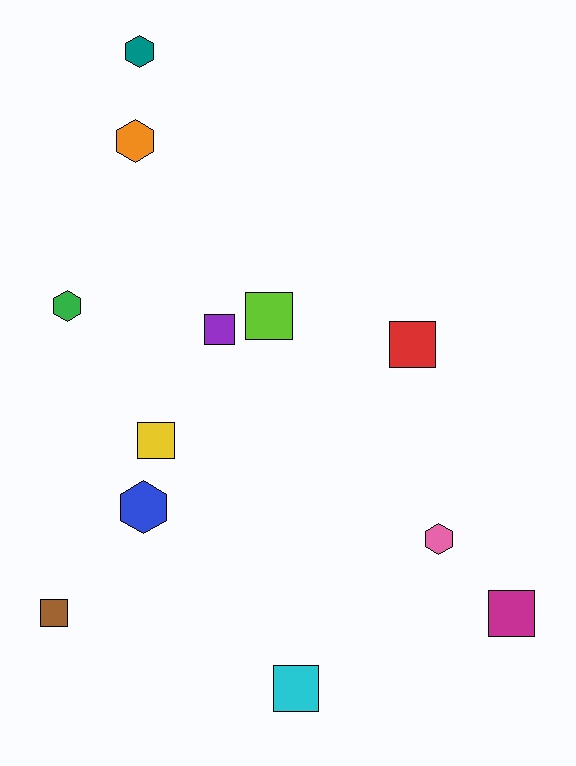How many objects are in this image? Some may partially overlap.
There are 12 objects.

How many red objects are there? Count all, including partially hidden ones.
There is 1 red object.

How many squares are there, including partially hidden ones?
There are 7 squares.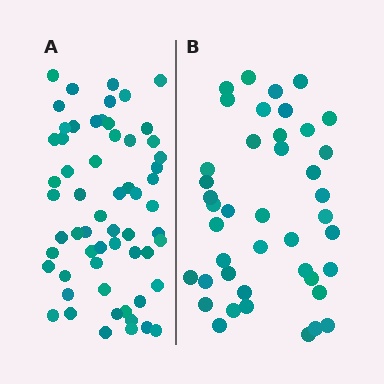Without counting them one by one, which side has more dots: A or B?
Region A (the left region) has more dots.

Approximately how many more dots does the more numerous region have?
Region A has approximately 20 more dots than region B.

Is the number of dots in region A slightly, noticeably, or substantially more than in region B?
Region A has noticeably more, but not dramatically so. The ratio is roughly 1.4 to 1.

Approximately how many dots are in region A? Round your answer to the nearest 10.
About 60 dots.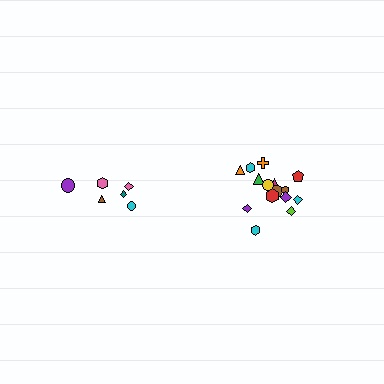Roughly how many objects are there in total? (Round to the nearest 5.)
Roughly 20 objects in total.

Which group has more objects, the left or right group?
The right group.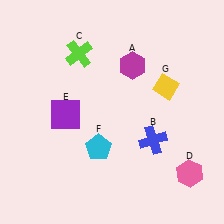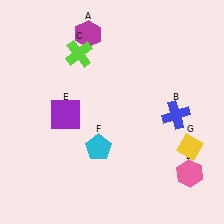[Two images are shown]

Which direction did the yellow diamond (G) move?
The yellow diamond (G) moved down.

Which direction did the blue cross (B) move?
The blue cross (B) moved up.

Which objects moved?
The objects that moved are: the magenta hexagon (A), the blue cross (B), the yellow diamond (G).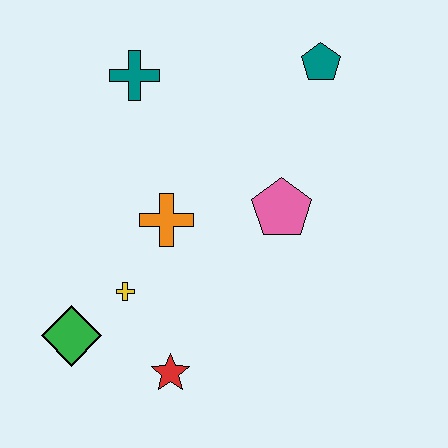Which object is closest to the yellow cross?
The green diamond is closest to the yellow cross.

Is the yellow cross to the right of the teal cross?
No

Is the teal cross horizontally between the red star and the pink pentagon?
No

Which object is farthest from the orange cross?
The teal pentagon is farthest from the orange cross.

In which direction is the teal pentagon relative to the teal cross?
The teal pentagon is to the right of the teal cross.